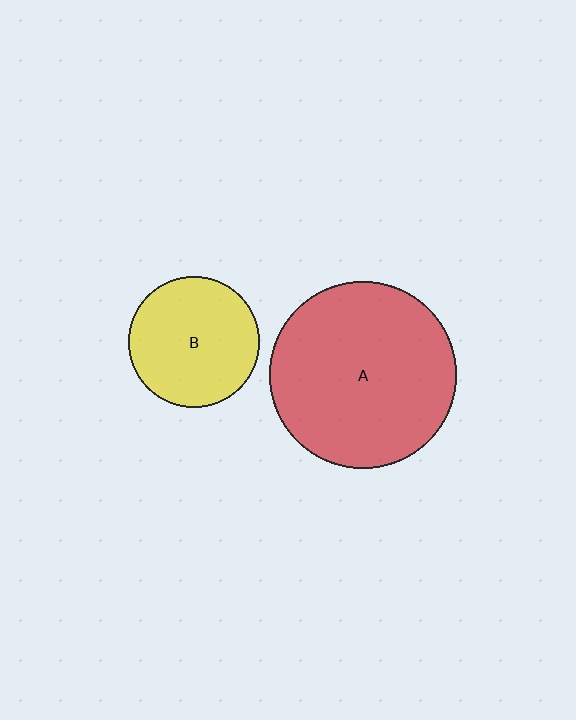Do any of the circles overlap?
No, none of the circles overlap.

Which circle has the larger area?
Circle A (red).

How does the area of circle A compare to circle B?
Approximately 2.1 times.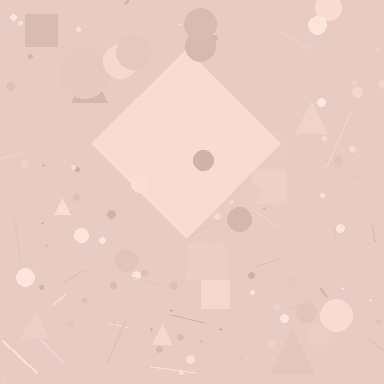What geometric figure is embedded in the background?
A diamond is embedded in the background.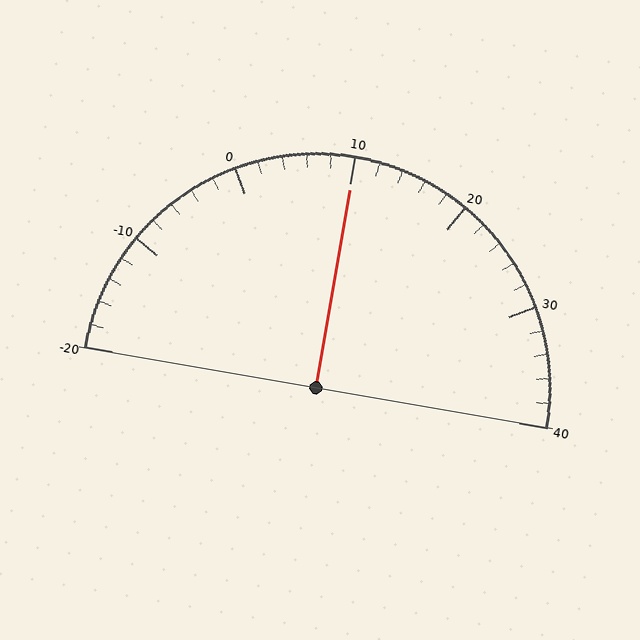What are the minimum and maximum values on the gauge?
The gauge ranges from -20 to 40.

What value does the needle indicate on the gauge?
The needle indicates approximately 10.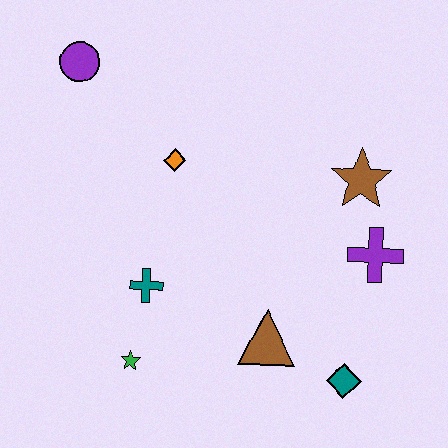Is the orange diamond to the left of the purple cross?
Yes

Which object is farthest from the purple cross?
The purple circle is farthest from the purple cross.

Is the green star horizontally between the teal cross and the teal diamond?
No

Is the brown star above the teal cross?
Yes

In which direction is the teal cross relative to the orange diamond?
The teal cross is below the orange diamond.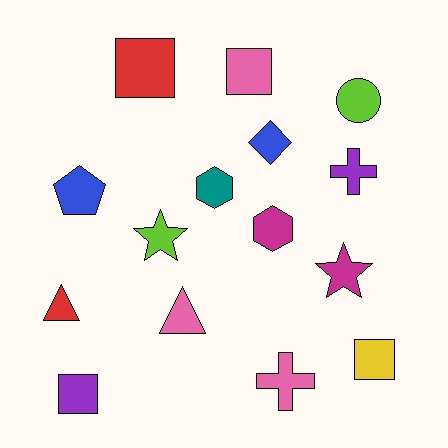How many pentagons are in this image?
There is 1 pentagon.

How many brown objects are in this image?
There are no brown objects.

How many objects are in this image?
There are 15 objects.